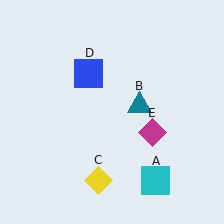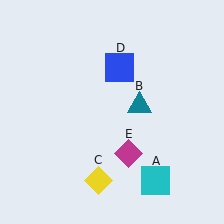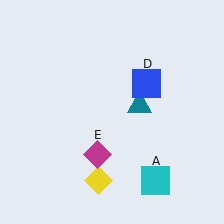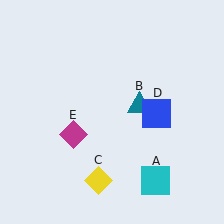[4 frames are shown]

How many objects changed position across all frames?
2 objects changed position: blue square (object D), magenta diamond (object E).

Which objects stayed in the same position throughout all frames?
Cyan square (object A) and teal triangle (object B) and yellow diamond (object C) remained stationary.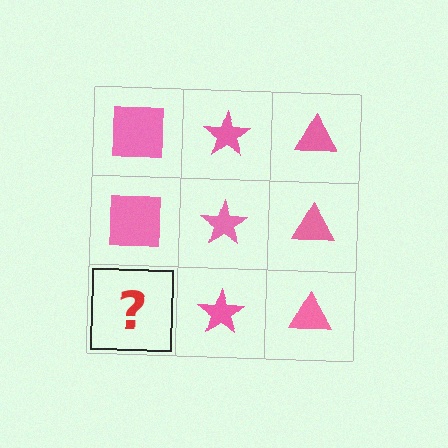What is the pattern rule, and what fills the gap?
The rule is that each column has a consistent shape. The gap should be filled with a pink square.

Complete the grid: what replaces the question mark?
The question mark should be replaced with a pink square.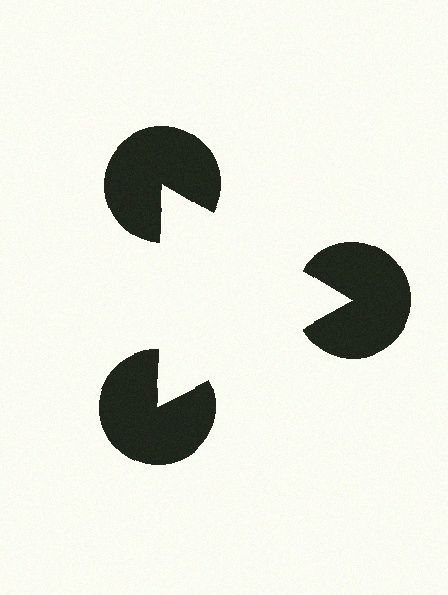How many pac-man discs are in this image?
There are 3 — one at each vertex of the illusory triangle.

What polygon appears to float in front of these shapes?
An illusory triangle — its edges are inferred from the aligned wedge cuts in the pac-man discs, not physically drawn.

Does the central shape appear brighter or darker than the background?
It typically appears slightly brighter than the background, even though no actual brightness change is drawn.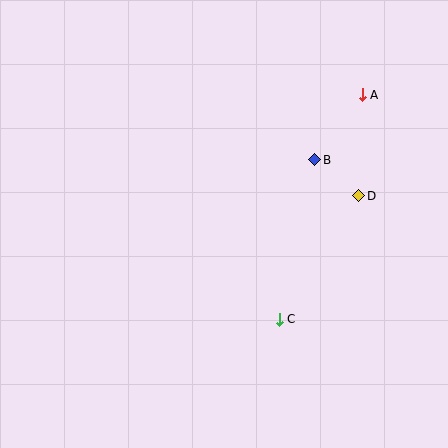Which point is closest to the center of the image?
Point C at (279, 319) is closest to the center.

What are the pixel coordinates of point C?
Point C is at (279, 319).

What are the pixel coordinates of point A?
Point A is at (362, 95).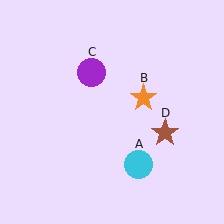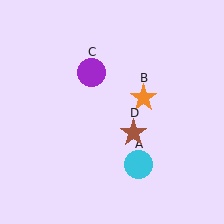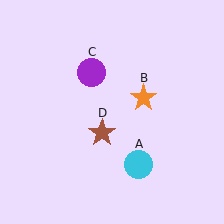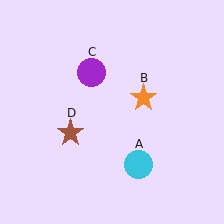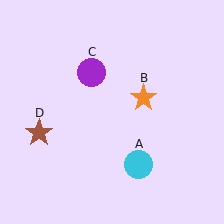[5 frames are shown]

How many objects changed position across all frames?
1 object changed position: brown star (object D).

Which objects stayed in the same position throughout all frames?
Cyan circle (object A) and orange star (object B) and purple circle (object C) remained stationary.